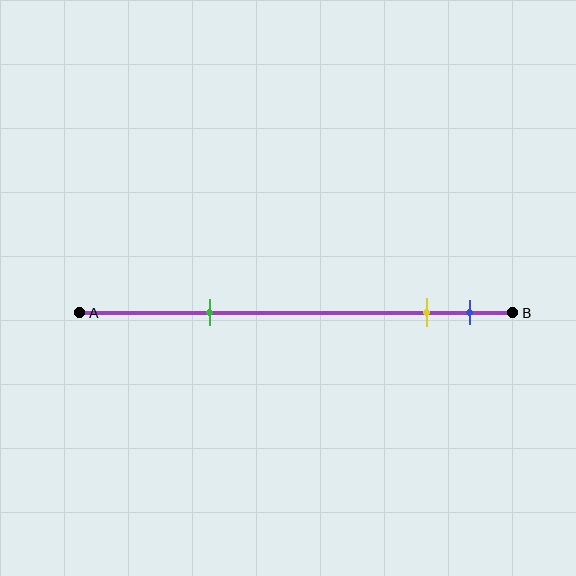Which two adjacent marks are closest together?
The yellow and blue marks are the closest adjacent pair.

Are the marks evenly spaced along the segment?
No, the marks are not evenly spaced.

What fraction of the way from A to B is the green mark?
The green mark is approximately 30% (0.3) of the way from A to B.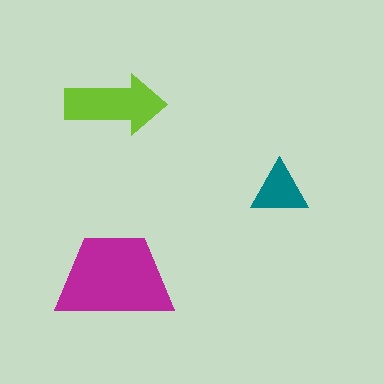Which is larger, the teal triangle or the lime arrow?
The lime arrow.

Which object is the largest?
The magenta trapezoid.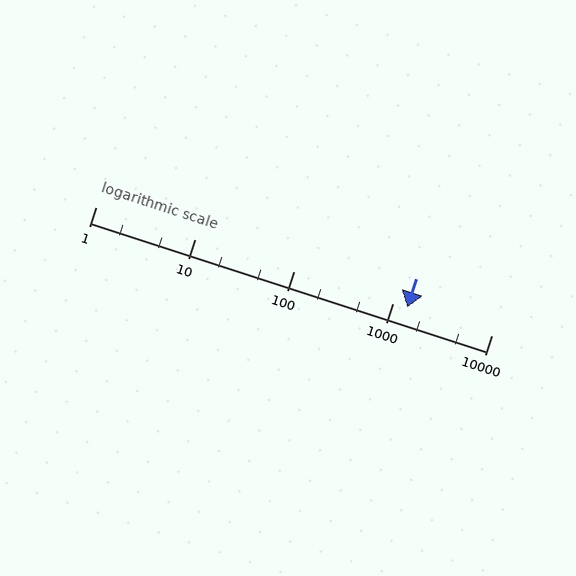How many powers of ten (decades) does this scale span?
The scale spans 4 decades, from 1 to 10000.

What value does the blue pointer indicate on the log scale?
The pointer indicates approximately 1400.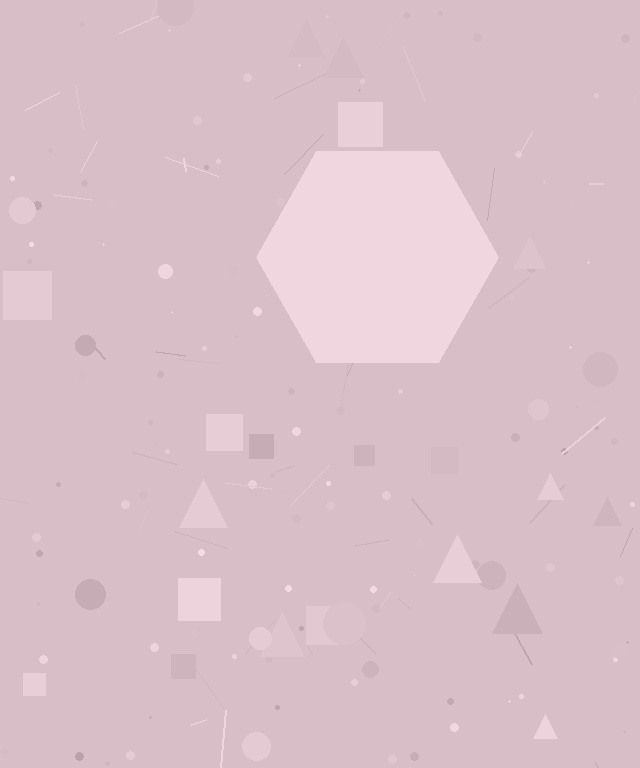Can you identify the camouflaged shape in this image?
The camouflaged shape is a hexagon.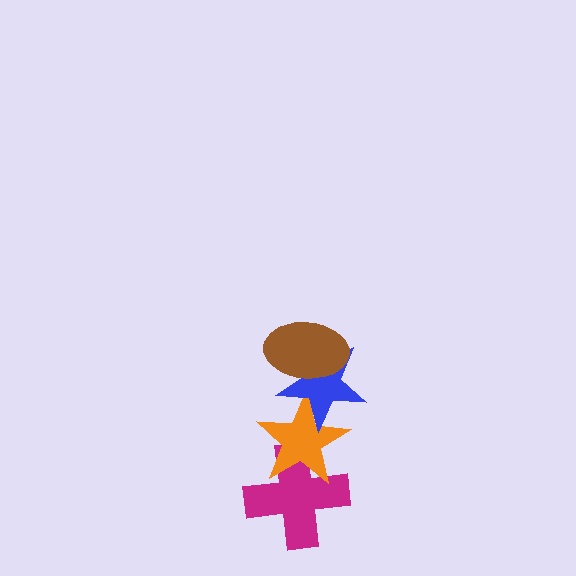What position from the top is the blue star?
The blue star is 2nd from the top.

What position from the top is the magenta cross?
The magenta cross is 4th from the top.